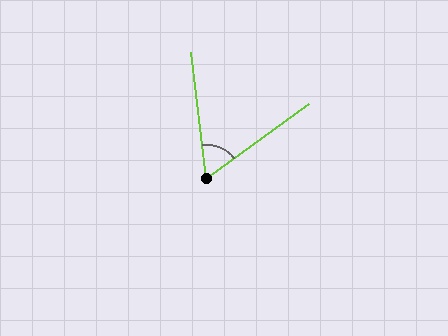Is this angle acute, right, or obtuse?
It is acute.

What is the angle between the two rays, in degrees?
Approximately 61 degrees.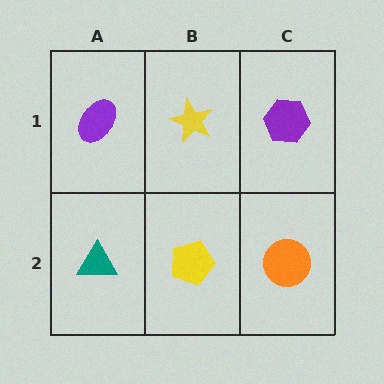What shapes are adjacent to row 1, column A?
A teal triangle (row 2, column A), a yellow star (row 1, column B).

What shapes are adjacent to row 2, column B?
A yellow star (row 1, column B), a teal triangle (row 2, column A), an orange circle (row 2, column C).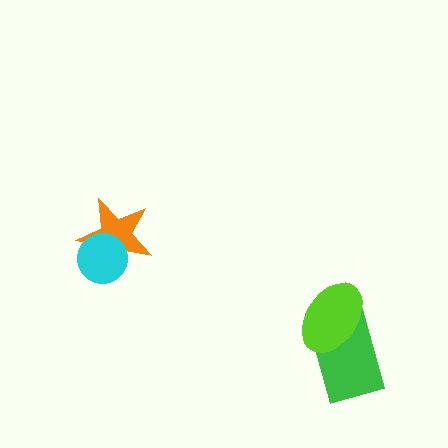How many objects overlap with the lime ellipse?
1 object overlaps with the lime ellipse.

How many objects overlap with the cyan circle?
1 object overlaps with the cyan circle.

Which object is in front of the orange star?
The cyan circle is in front of the orange star.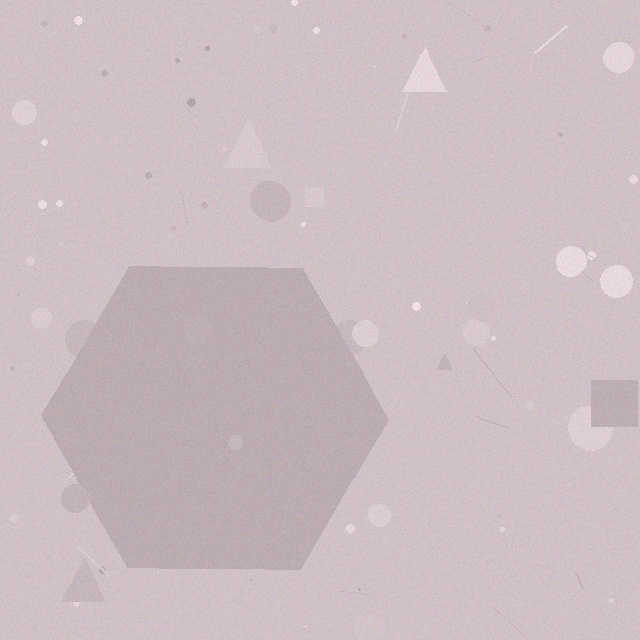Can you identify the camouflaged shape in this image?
The camouflaged shape is a hexagon.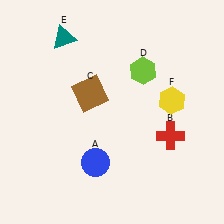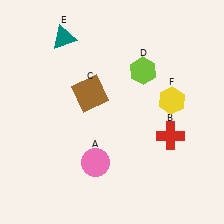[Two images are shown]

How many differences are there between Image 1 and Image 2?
There is 1 difference between the two images.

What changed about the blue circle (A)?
In Image 1, A is blue. In Image 2, it changed to pink.